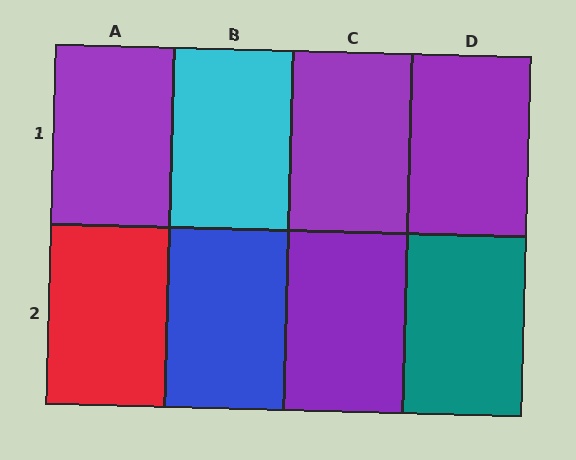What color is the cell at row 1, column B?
Cyan.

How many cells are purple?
4 cells are purple.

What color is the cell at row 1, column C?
Purple.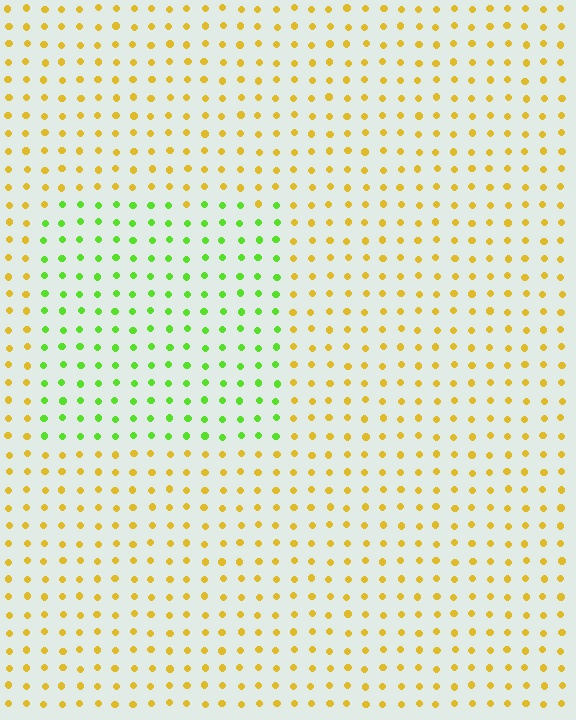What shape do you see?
I see a rectangle.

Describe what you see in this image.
The image is filled with small yellow elements in a uniform arrangement. A rectangle-shaped region is visible where the elements are tinted to a slightly different hue, forming a subtle color boundary.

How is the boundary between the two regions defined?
The boundary is defined purely by a slight shift in hue (about 57 degrees). Spacing, size, and orientation are identical on both sides.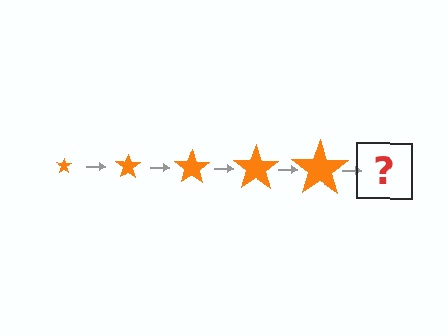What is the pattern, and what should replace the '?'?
The pattern is that the star gets progressively larger each step. The '?' should be an orange star, larger than the previous one.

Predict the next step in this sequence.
The next step is an orange star, larger than the previous one.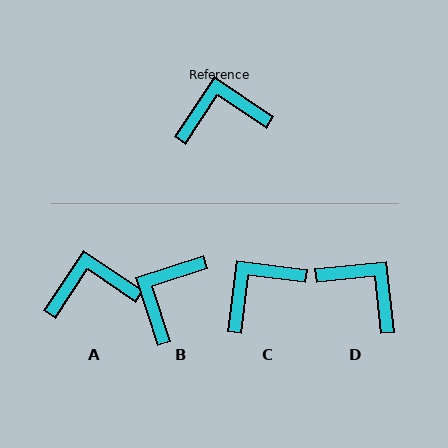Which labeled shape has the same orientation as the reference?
A.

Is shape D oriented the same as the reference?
No, it is off by about 50 degrees.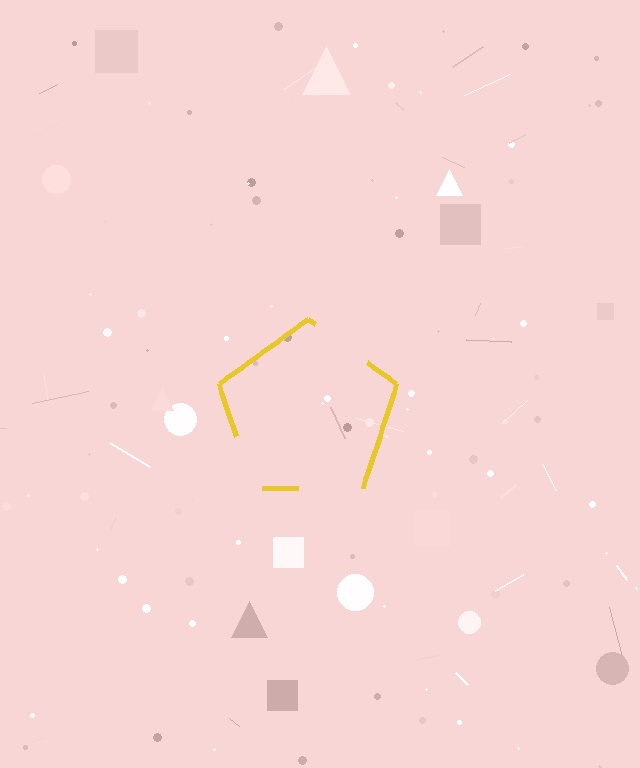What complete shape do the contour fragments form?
The contour fragments form a pentagon.